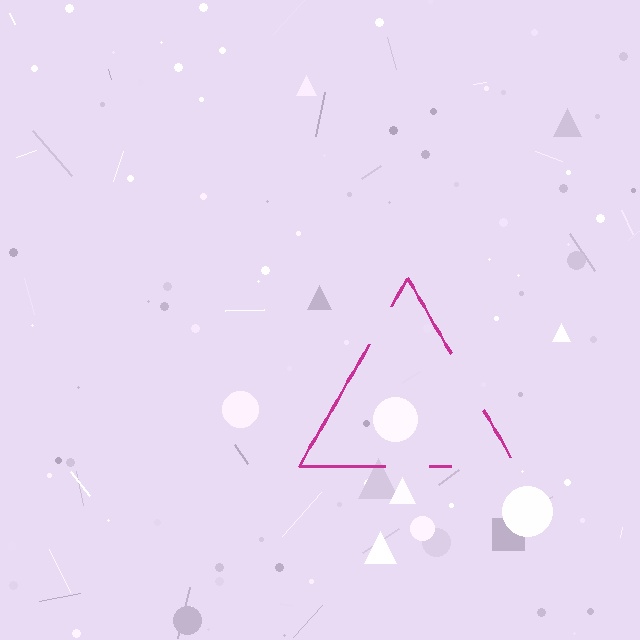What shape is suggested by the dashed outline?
The dashed outline suggests a triangle.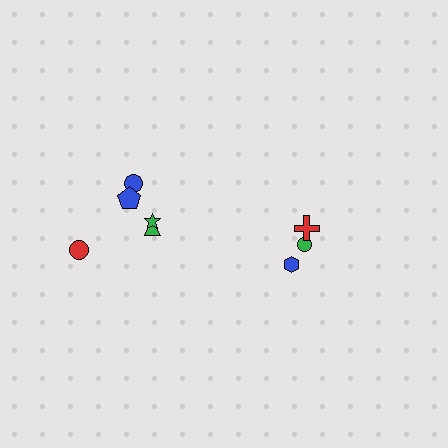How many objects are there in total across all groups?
There are 8 objects.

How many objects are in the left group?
There are 5 objects.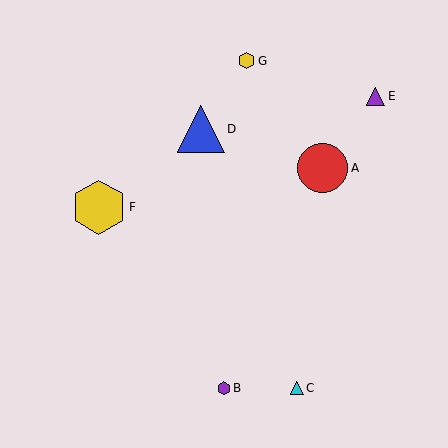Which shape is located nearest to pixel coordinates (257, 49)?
The yellow hexagon (labeled G) at (247, 61) is nearest to that location.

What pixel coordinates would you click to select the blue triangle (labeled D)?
Click at (201, 129) to select the blue triangle D.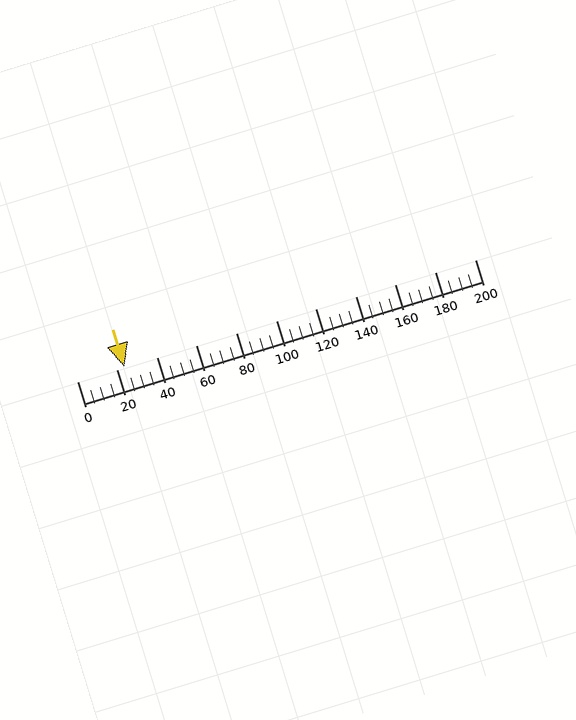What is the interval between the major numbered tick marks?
The major tick marks are spaced 20 units apart.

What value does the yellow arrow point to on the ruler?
The yellow arrow points to approximately 24.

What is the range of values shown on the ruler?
The ruler shows values from 0 to 200.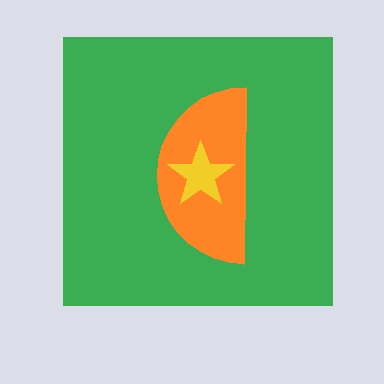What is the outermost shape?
The green square.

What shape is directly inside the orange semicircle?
The yellow star.